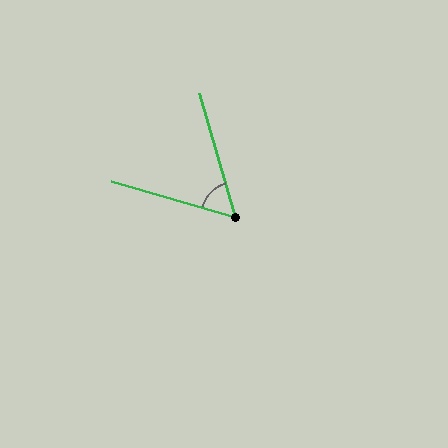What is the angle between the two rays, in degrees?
Approximately 58 degrees.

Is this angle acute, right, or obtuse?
It is acute.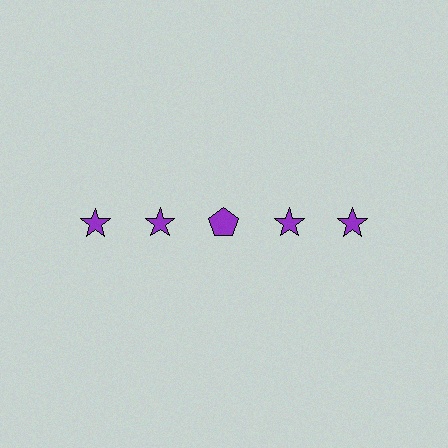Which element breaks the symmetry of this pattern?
The purple pentagon in the top row, center column breaks the symmetry. All other shapes are purple stars.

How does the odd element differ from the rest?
It has a different shape: pentagon instead of star.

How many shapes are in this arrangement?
There are 5 shapes arranged in a grid pattern.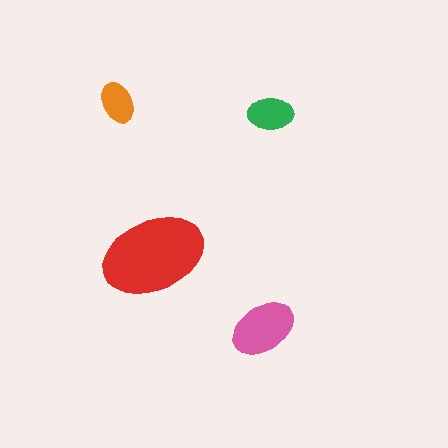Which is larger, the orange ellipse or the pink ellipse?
The pink one.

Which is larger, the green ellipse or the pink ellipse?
The pink one.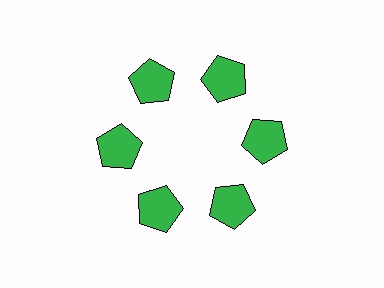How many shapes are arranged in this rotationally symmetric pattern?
There are 6 shapes, arranged in 6 groups of 1.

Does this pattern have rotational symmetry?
Yes, this pattern has 6-fold rotational symmetry. It looks the same after rotating 60 degrees around the center.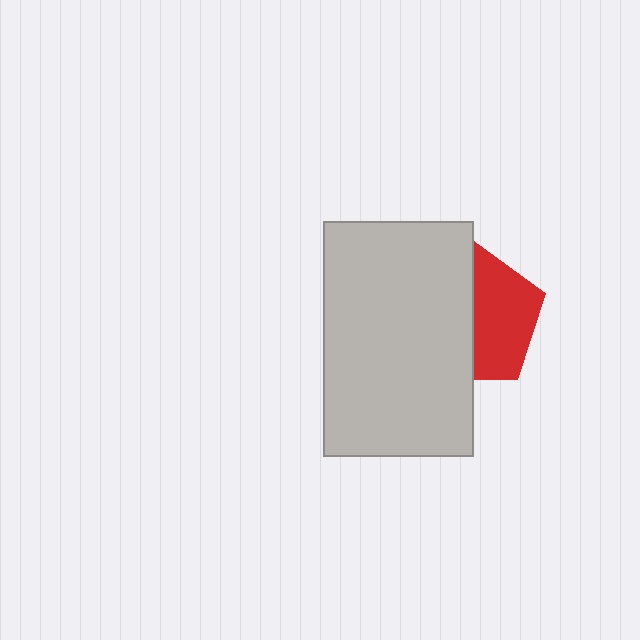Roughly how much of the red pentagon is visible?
About half of it is visible (roughly 48%).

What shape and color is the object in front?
The object in front is a light gray rectangle.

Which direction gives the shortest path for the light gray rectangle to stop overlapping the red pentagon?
Moving left gives the shortest separation.